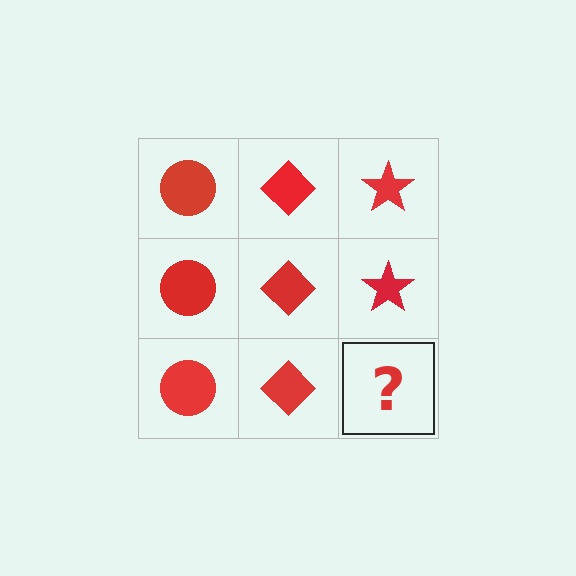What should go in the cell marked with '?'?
The missing cell should contain a red star.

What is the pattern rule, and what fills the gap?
The rule is that each column has a consistent shape. The gap should be filled with a red star.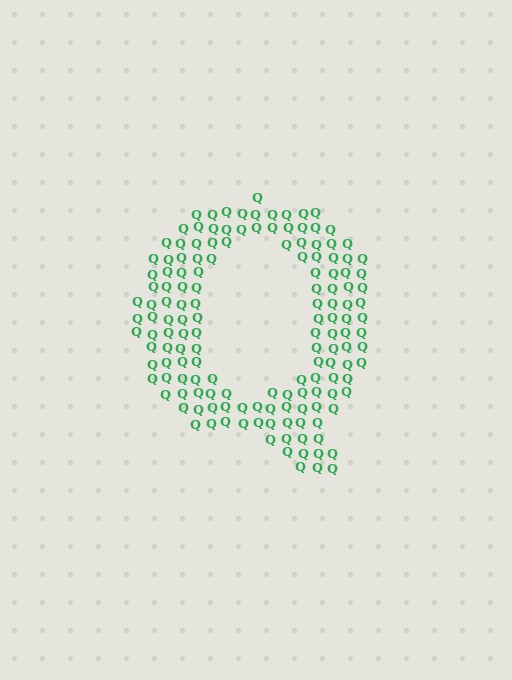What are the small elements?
The small elements are letter Q's.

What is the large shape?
The large shape is the letter Q.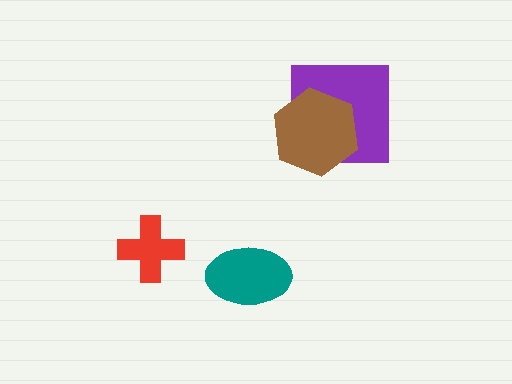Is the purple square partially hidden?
Yes, it is partially covered by another shape.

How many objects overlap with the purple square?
1 object overlaps with the purple square.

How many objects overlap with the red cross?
0 objects overlap with the red cross.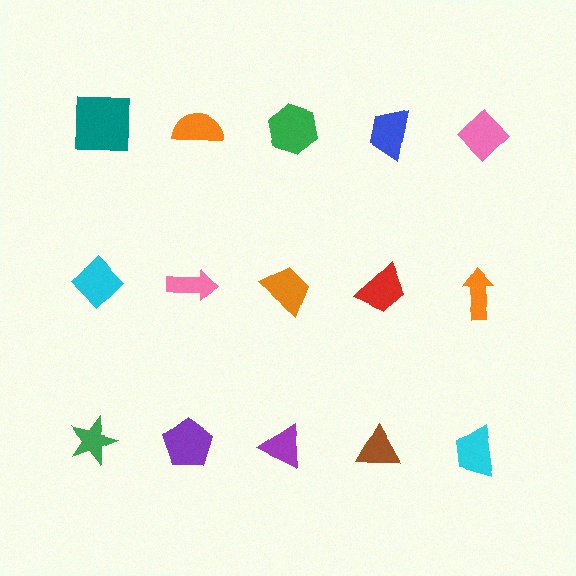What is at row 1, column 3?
A green hexagon.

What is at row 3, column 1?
A green star.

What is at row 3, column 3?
A purple triangle.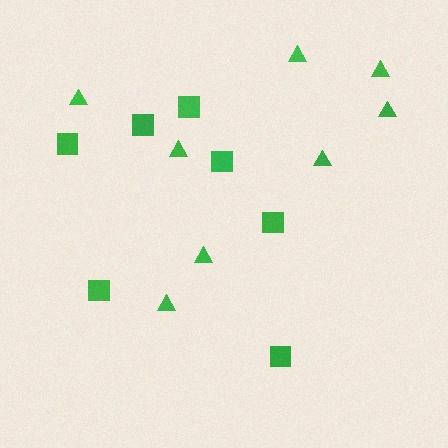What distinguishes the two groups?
There are 2 groups: one group of squares (7) and one group of triangles (8).